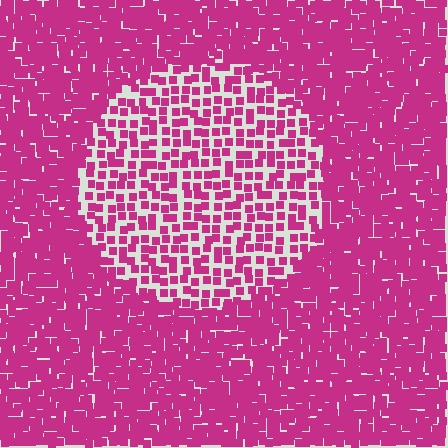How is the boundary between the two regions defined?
The boundary is defined by a change in element density (approximately 2.2x ratio). All elements are the same color, size, and shape.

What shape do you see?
I see a circle.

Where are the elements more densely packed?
The elements are more densely packed outside the circle boundary.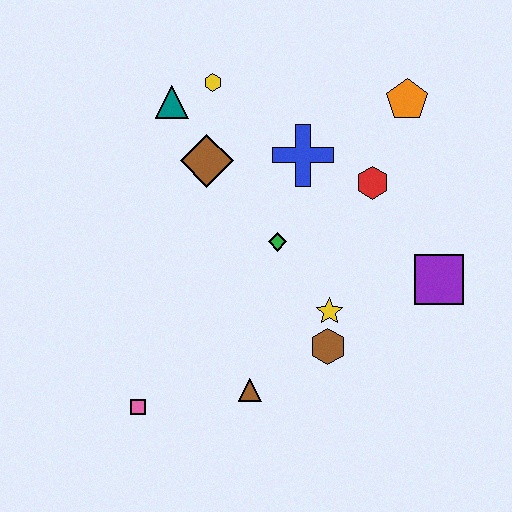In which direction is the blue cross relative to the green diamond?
The blue cross is above the green diamond.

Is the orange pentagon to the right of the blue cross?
Yes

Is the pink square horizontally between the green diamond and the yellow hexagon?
No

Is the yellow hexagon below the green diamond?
No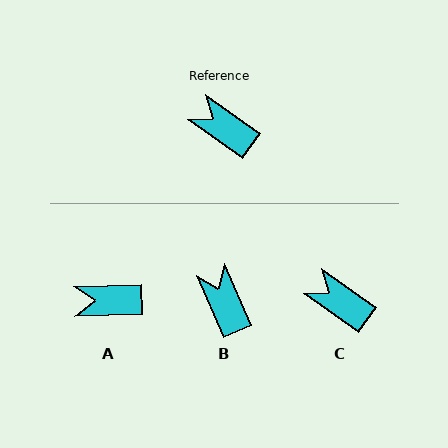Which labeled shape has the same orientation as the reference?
C.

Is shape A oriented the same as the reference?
No, it is off by about 37 degrees.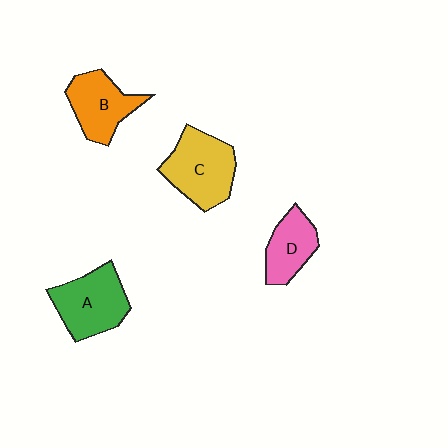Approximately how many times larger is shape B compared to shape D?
Approximately 1.2 times.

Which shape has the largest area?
Shape C (yellow).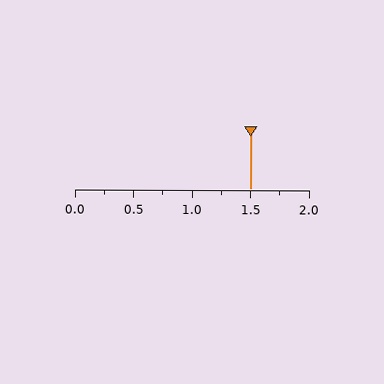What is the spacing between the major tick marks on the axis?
The major ticks are spaced 0.5 apart.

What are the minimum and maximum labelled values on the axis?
The axis runs from 0.0 to 2.0.